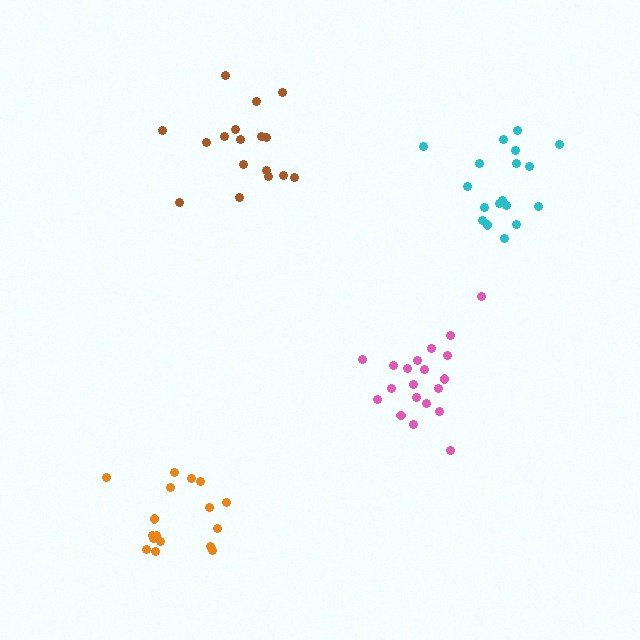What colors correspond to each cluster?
The clusters are colored: orange, cyan, pink, brown.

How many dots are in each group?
Group 1: 17 dots, Group 2: 18 dots, Group 3: 20 dots, Group 4: 17 dots (72 total).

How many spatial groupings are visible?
There are 4 spatial groupings.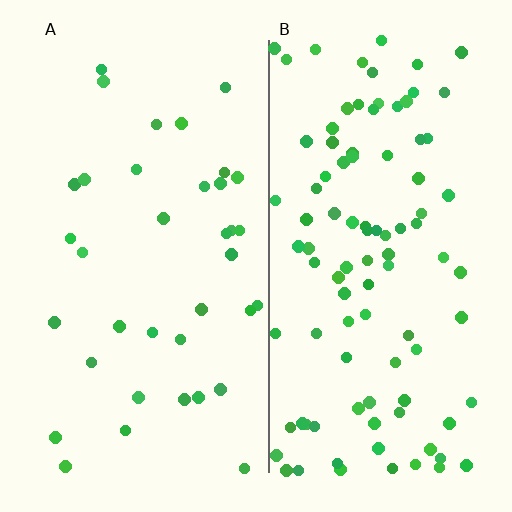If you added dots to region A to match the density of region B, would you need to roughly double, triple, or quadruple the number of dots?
Approximately triple.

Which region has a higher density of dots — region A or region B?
B (the right).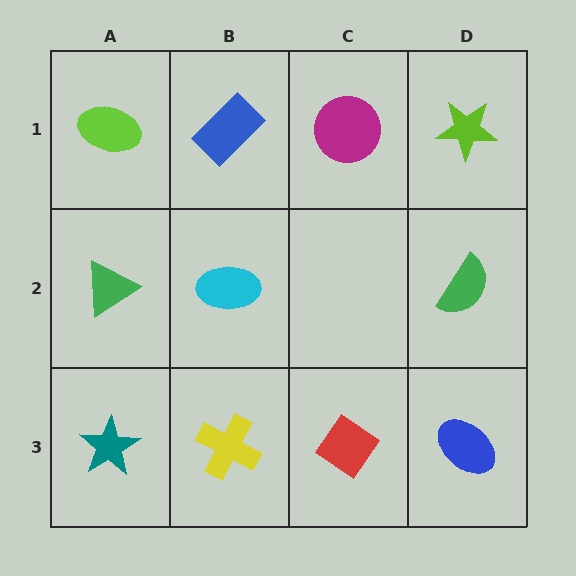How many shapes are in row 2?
3 shapes.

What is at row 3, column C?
A red diamond.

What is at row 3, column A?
A teal star.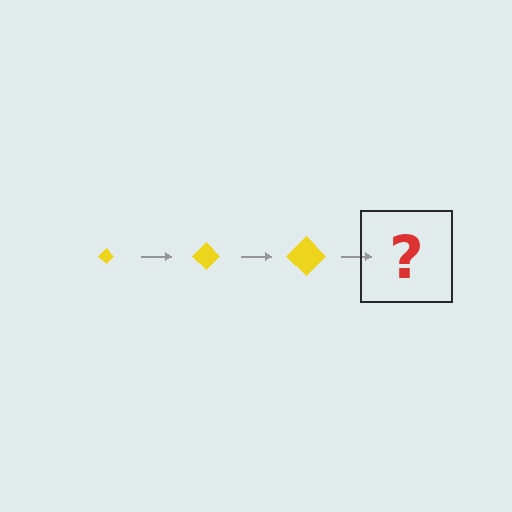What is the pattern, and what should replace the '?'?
The pattern is that the diamond gets progressively larger each step. The '?' should be a yellow diamond, larger than the previous one.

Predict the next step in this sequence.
The next step is a yellow diamond, larger than the previous one.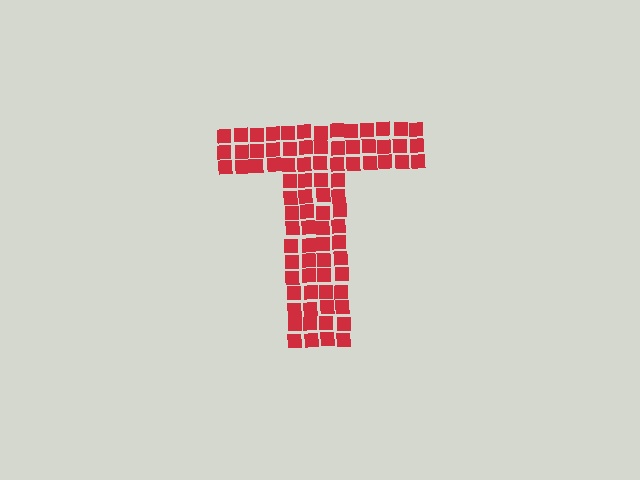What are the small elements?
The small elements are squares.